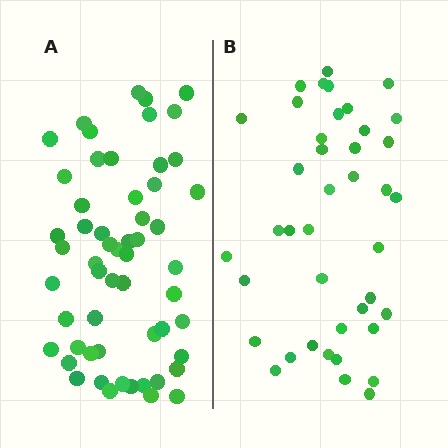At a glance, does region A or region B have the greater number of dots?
Region A (the left region) has more dots.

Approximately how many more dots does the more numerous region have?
Region A has approximately 15 more dots than region B.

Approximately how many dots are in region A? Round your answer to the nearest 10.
About 60 dots. (The exact count is 56, which rounds to 60.)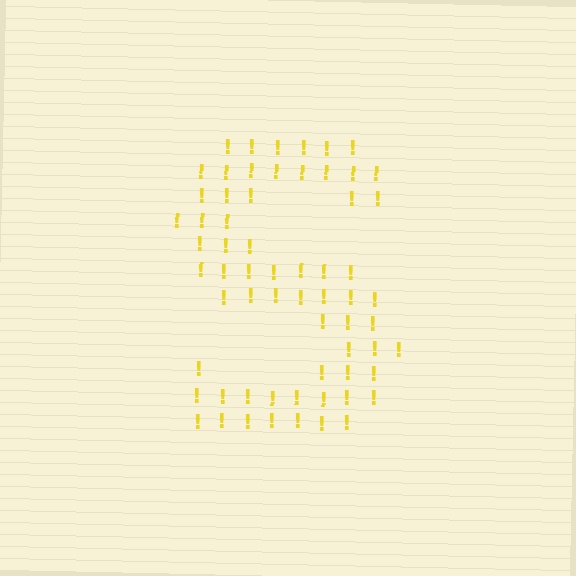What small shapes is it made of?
It is made of small exclamation marks.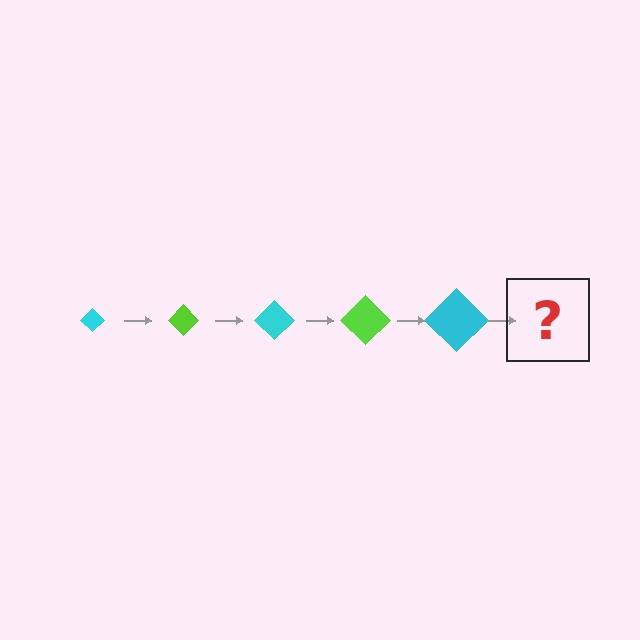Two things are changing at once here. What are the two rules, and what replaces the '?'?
The two rules are that the diamond grows larger each step and the color cycles through cyan and lime. The '?' should be a lime diamond, larger than the previous one.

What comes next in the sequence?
The next element should be a lime diamond, larger than the previous one.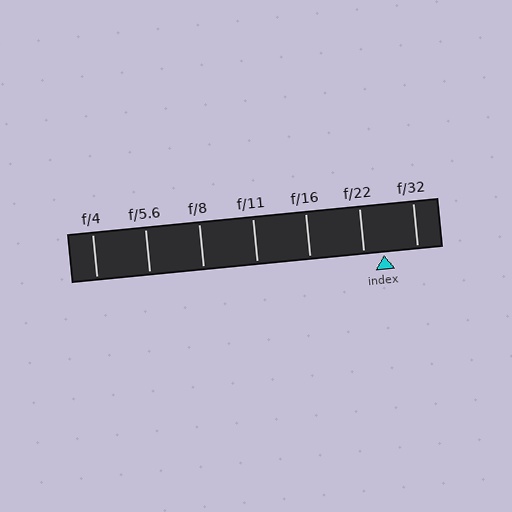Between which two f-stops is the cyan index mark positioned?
The index mark is between f/22 and f/32.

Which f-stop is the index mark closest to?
The index mark is closest to f/22.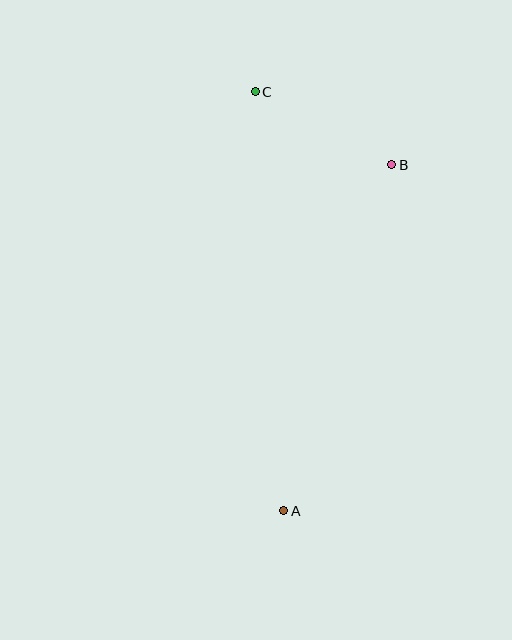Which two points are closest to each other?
Points B and C are closest to each other.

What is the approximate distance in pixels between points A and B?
The distance between A and B is approximately 362 pixels.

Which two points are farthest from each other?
Points A and C are farthest from each other.